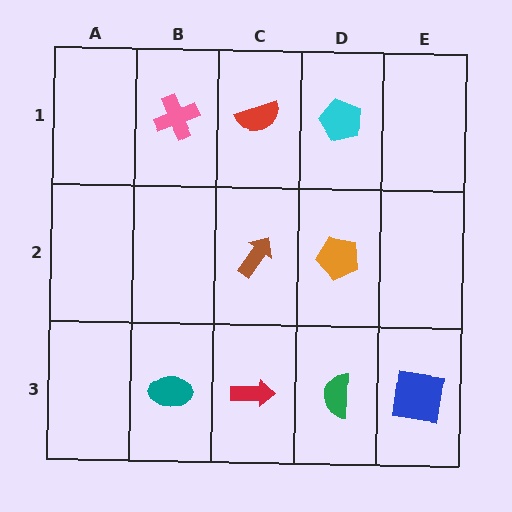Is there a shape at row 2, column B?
No, that cell is empty.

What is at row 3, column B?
A teal ellipse.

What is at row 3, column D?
A green semicircle.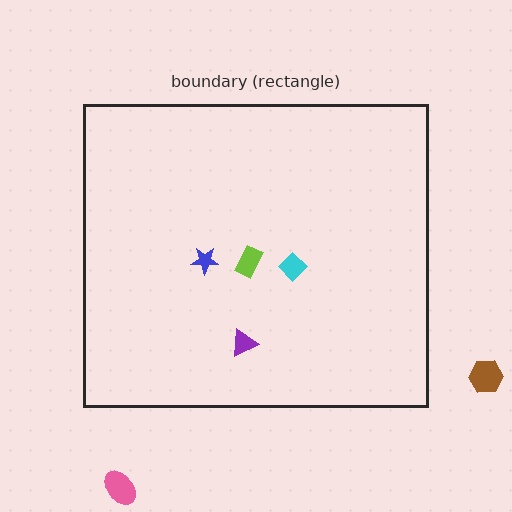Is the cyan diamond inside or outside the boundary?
Inside.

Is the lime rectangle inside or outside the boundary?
Inside.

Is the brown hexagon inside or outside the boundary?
Outside.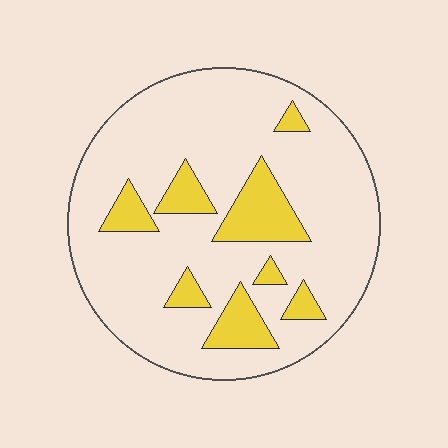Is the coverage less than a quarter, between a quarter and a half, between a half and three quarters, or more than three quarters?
Less than a quarter.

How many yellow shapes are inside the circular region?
8.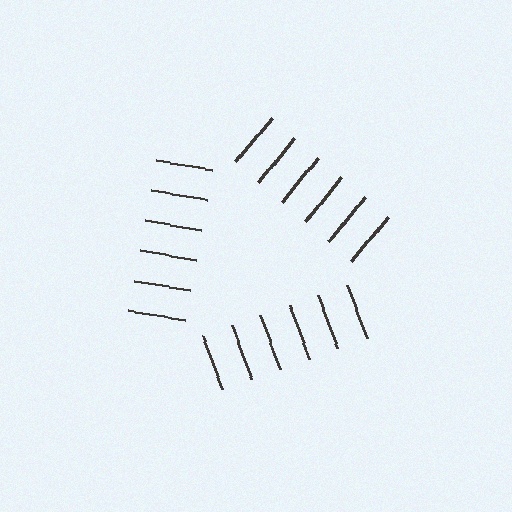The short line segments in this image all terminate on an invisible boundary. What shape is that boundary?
An illusory triangle — the line segments terminate on its edges but no continuous stroke is drawn.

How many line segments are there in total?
18 — 6 along each of the 3 edges.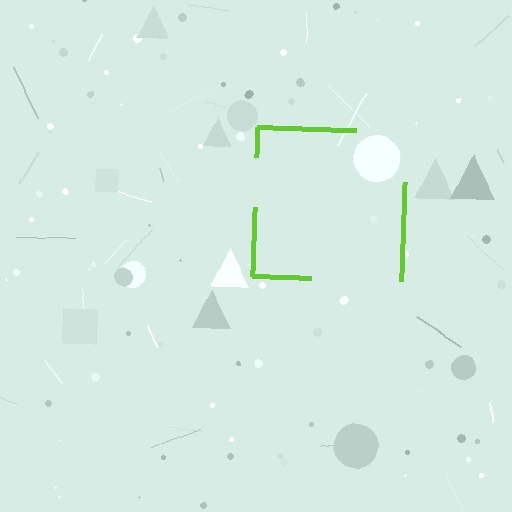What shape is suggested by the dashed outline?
The dashed outline suggests a square.